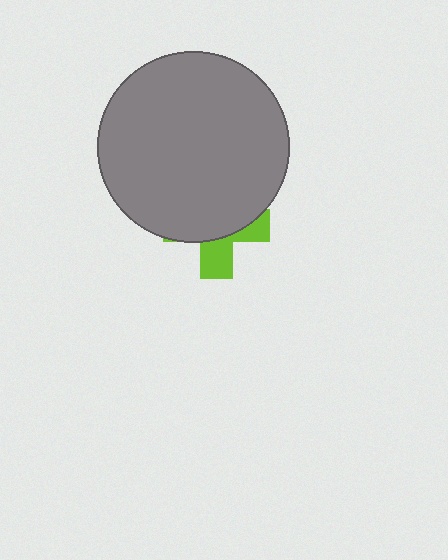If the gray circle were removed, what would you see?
You would see the complete lime cross.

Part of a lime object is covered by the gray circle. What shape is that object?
It is a cross.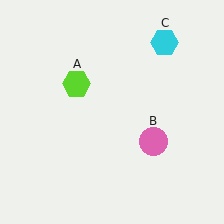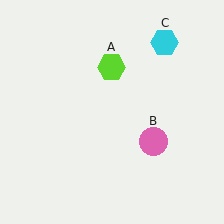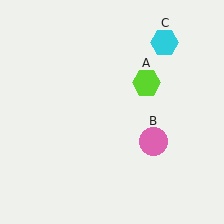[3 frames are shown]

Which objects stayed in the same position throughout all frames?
Pink circle (object B) and cyan hexagon (object C) remained stationary.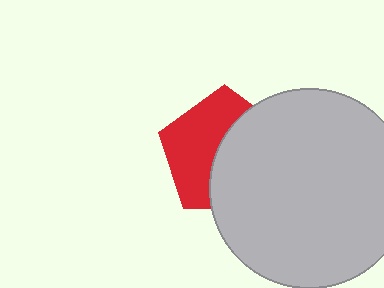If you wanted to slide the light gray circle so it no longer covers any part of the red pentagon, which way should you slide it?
Slide it right — that is the most direct way to separate the two shapes.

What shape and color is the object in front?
The object in front is a light gray circle.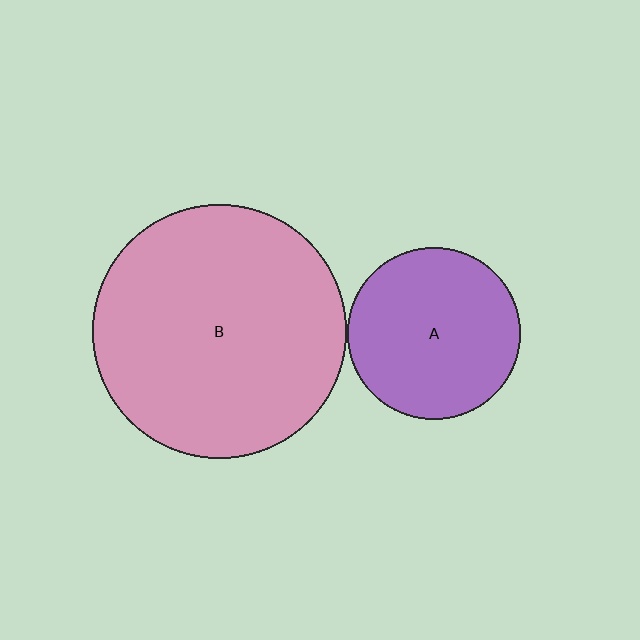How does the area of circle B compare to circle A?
Approximately 2.2 times.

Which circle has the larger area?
Circle B (pink).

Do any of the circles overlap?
No, none of the circles overlap.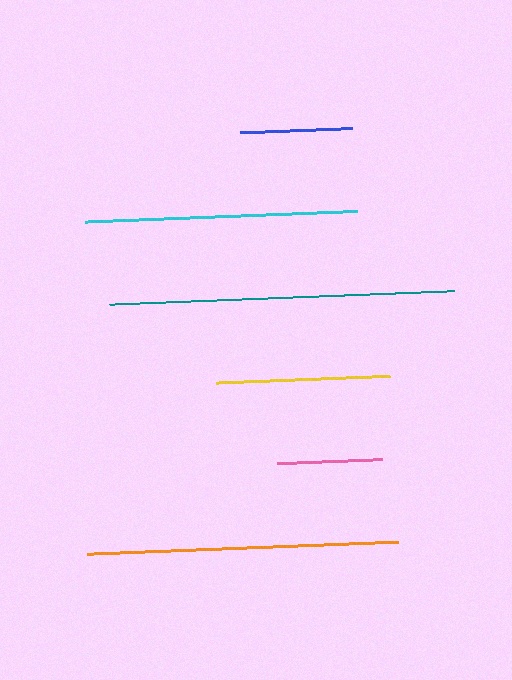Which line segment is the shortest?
The pink line is the shortest at approximately 105 pixels.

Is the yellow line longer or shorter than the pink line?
The yellow line is longer than the pink line.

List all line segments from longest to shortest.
From longest to shortest: teal, orange, cyan, yellow, blue, pink.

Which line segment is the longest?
The teal line is the longest at approximately 345 pixels.